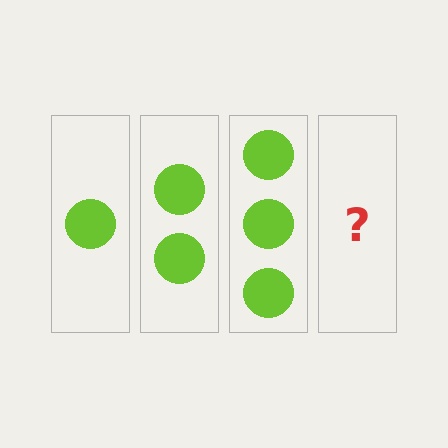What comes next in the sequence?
The next element should be 4 circles.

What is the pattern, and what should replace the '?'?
The pattern is that each step adds one more circle. The '?' should be 4 circles.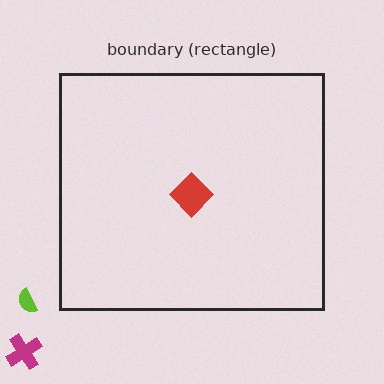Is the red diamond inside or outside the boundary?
Inside.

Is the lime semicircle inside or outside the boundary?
Outside.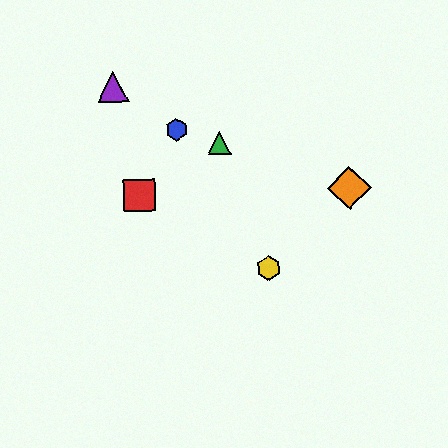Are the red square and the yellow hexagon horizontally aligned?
No, the red square is at y≈195 and the yellow hexagon is at y≈268.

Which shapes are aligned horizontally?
The red square, the orange diamond are aligned horizontally.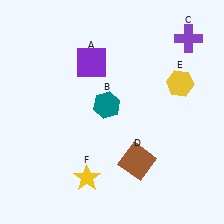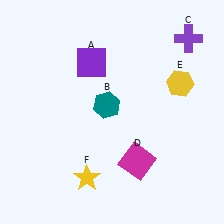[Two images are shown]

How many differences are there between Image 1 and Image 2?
There is 1 difference between the two images.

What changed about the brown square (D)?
In Image 1, D is brown. In Image 2, it changed to magenta.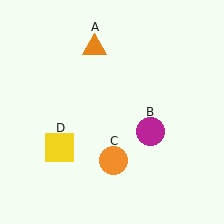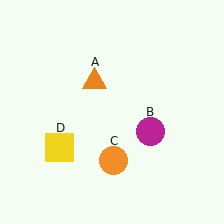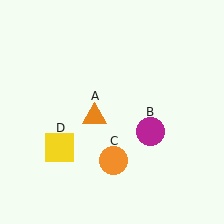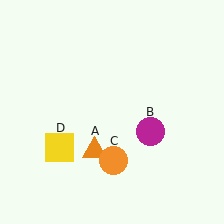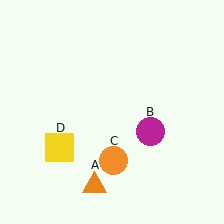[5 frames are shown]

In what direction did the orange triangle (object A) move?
The orange triangle (object A) moved down.